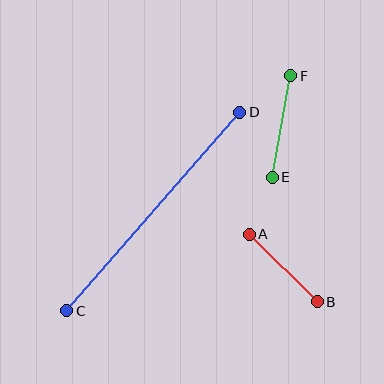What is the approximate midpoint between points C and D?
The midpoint is at approximately (153, 212) pixels.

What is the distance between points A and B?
The distance is approximately 96 pixels.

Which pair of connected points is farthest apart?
Points C and D are farthest apart.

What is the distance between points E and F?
The distance is approximately 103 pixels.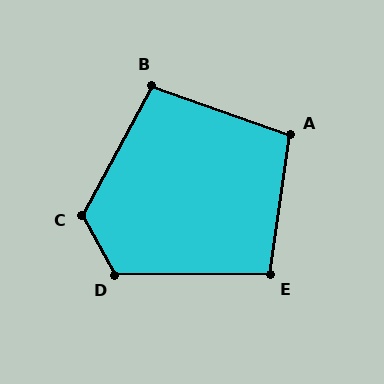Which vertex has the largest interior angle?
C, at approximately 122 degrees.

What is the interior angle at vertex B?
Approximately 99 degrees (obtuse).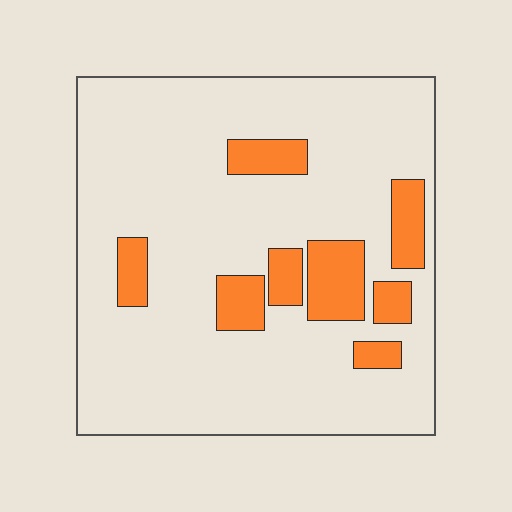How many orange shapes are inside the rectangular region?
8.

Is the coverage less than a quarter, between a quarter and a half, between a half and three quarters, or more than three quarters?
Less than a quarter.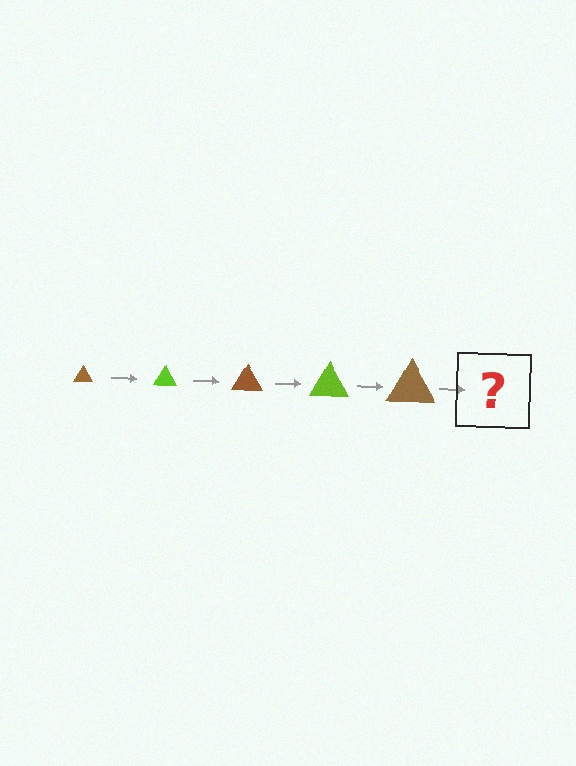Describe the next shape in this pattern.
It should be a lime triangle, larger than the previous one.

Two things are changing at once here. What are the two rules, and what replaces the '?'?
The two rules are that the triangle grows larger each step and the color cycles through brown and lime. The '?' should be a lime triangle, larger than the previous one.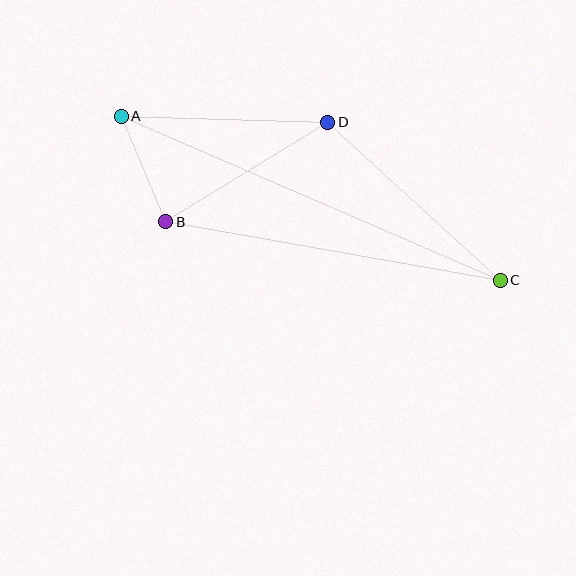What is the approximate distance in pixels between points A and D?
The distance between A and D is approximately 207 pixels.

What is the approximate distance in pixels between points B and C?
The distance between B and C is approximately 339 pixels.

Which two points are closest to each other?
Points A and B are closest to each other.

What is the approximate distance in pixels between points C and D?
The distance between C and D is approximately 234 pixels.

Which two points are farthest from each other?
Points A and C are farthest from each other.